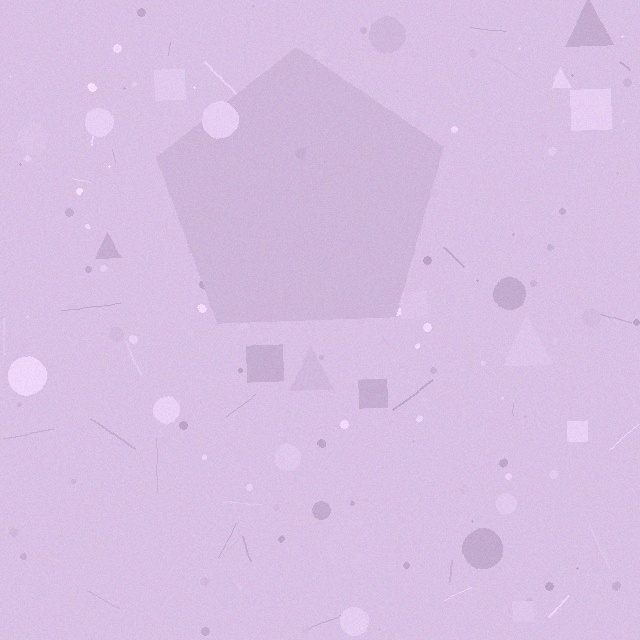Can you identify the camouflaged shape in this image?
The camouflaged shape is a pentagon.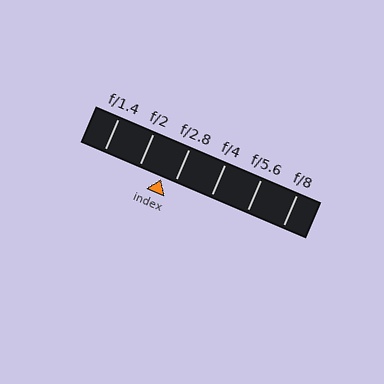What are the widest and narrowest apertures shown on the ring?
The widest aperture shown is f/1.4 and the narrowest is f/8.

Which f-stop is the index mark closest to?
The index mark is closest to f/2.8.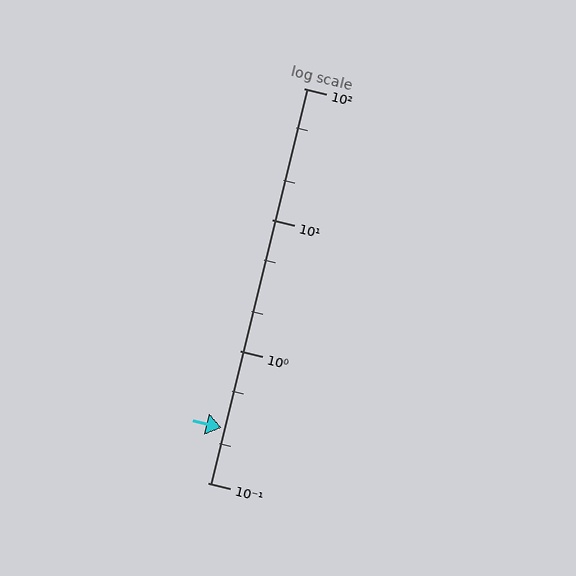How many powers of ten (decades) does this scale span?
The scale spans 3 decades, from 0.1 to 100.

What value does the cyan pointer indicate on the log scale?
The pointer indicates approximately 0.26.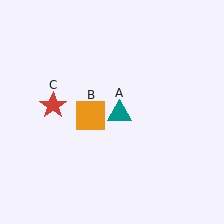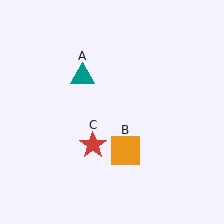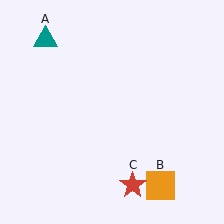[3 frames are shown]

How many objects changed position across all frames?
3 objects changed position: teal triangle (object A), orange square (object B), red star (object C).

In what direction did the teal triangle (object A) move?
The teal triangle (object A) moved up and to the left.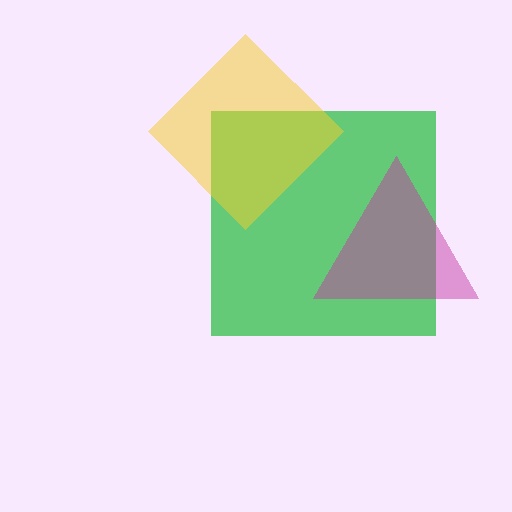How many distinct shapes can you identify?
There are 3 distinct shapes: a green square, a yellow diamond, a magenta triangle.